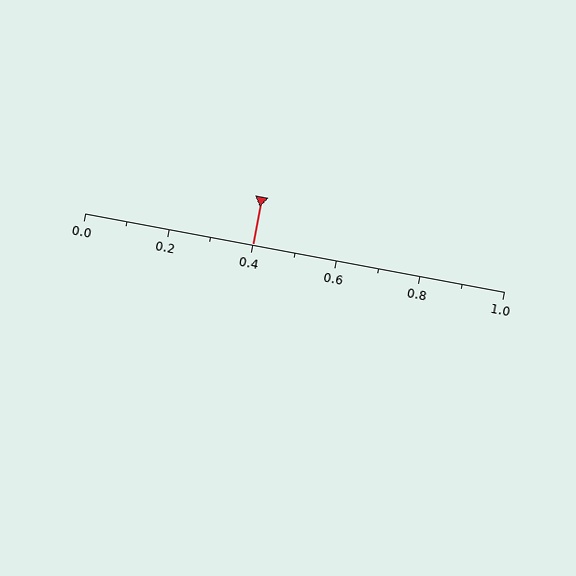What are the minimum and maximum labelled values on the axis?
The axis runs from 0.0 to 1.0.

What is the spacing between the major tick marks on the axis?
The major ticks are spaced 0.2 apart.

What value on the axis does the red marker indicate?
The marker indicates approximately 0.4.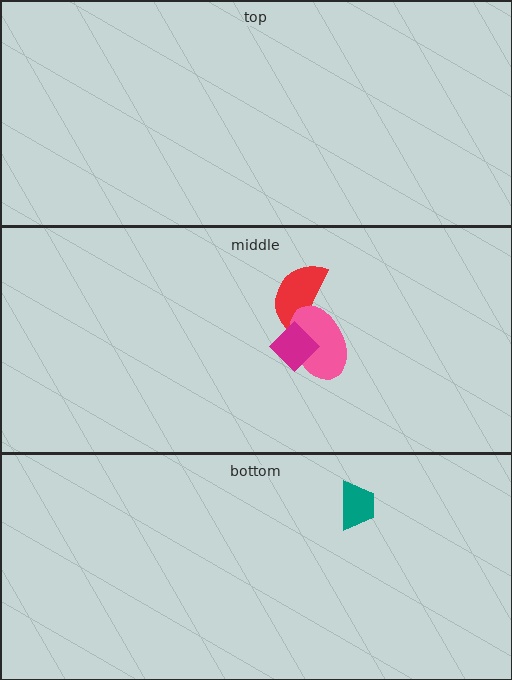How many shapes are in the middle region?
3.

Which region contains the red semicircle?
The middle region.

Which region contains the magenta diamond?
The middle region.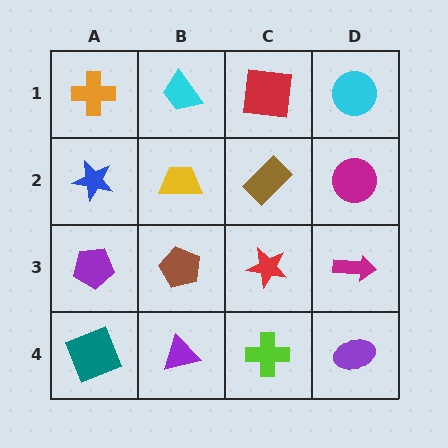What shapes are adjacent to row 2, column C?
A red square (row 1, column C), a red star (row 3, column C), a yellow trapezoid (row 2, column B), a magenta circle (row 2, column D).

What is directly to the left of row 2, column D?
A brown rectangle.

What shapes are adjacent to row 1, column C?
A brown rectangle (row 2, column C), a cyan trapezoid (row 1, column B), a cyan circle (row 1, column D).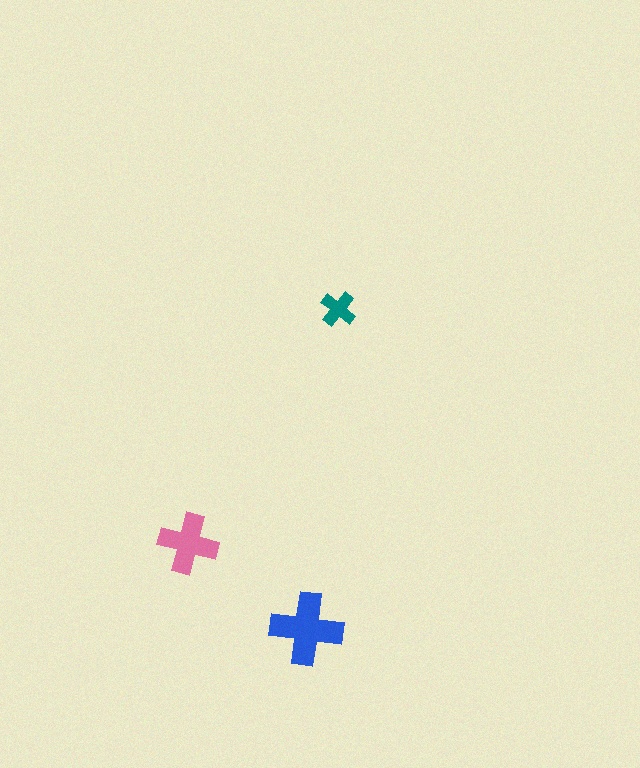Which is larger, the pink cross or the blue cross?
The blue one.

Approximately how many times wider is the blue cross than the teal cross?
About 2 times wider.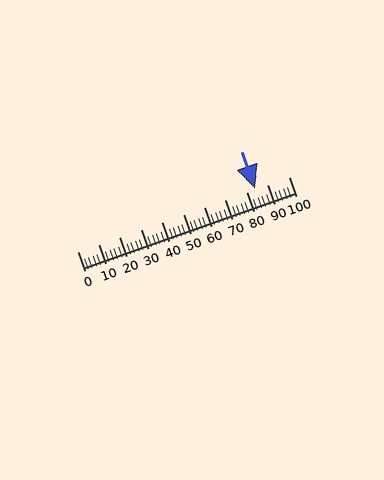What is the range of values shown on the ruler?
The ruler shows values from 0 to 100.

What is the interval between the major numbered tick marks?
The major tick marks are spaced 10 units apart.